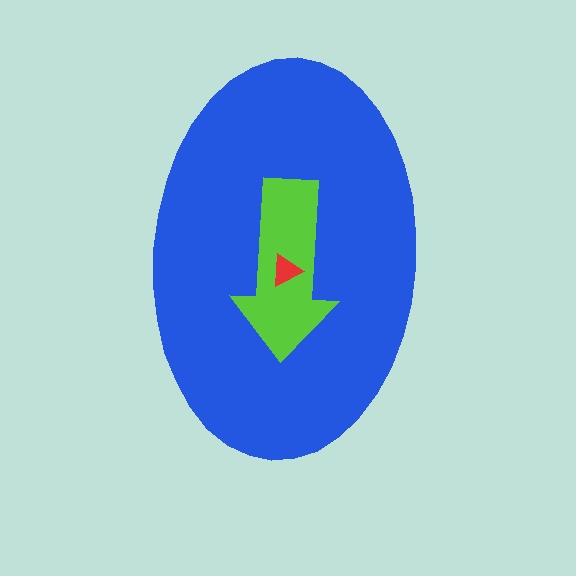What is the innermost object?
The red triangle.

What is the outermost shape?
The blue ellipse.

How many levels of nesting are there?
3.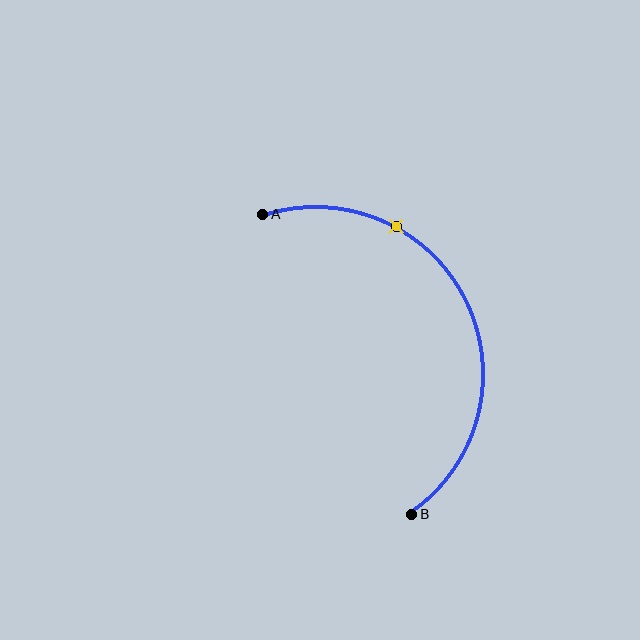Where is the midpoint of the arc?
The arc midpoint is the point on the curve farthest from the straight line joining A and B. It sits to the right of that line.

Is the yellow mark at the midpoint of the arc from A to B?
No. The yellow mark lies on the arc but is closer to endpoint A. The arc midpoint would be at the point on the curve equidistant along the arc from both A and B.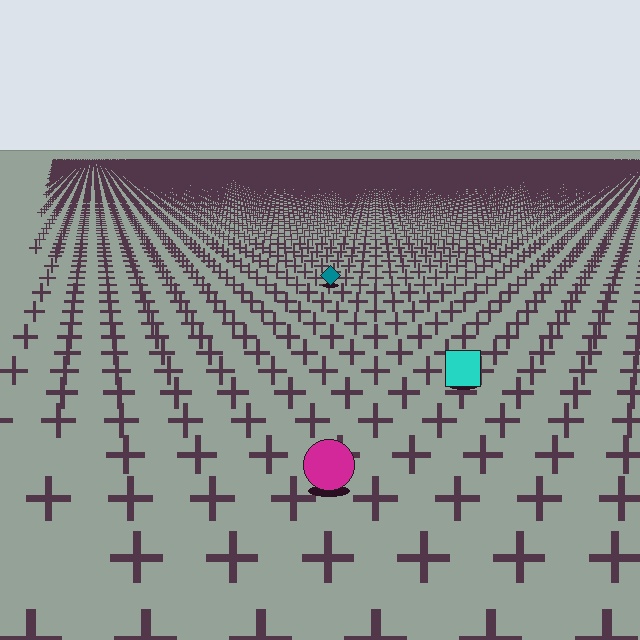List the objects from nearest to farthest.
From nearest to farthest: the magenta circle, the cyan square, the teal diamond.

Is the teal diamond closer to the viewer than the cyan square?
No. The cyan square is closer — you can tell from the texture gradient: the ground texture is coarser near it.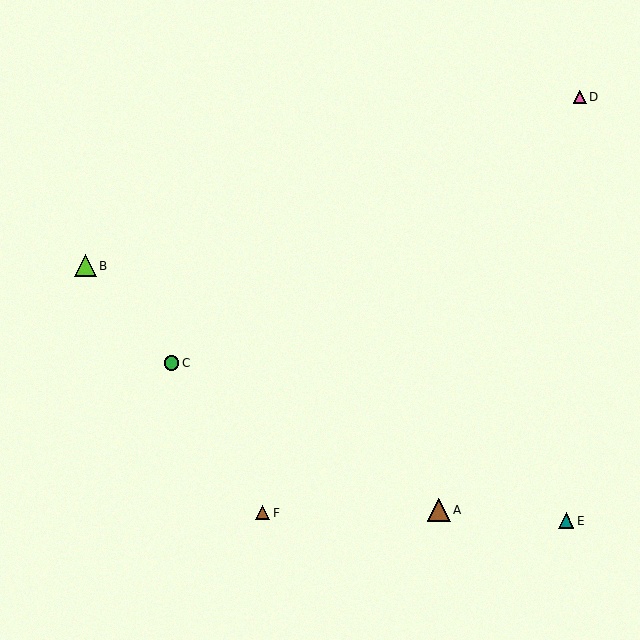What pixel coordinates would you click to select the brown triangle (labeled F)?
Click at (262, 513) to select the brown triangle F.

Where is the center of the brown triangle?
The center of the brown triangle is at (439, 510).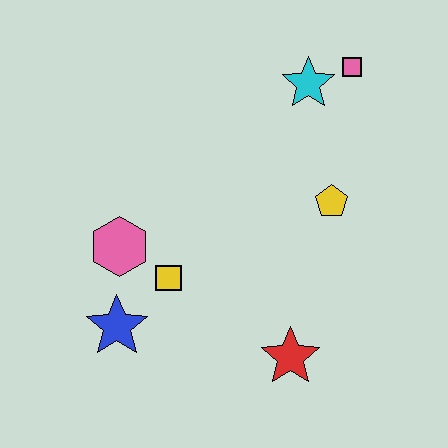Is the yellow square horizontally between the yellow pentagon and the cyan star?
No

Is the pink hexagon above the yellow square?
Yes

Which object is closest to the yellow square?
The pink hexagon is closest to the yellow square.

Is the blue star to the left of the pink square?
Yes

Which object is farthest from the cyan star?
The blue star is farthest from the cyan star.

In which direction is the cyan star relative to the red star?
The cyan star is above the red star.